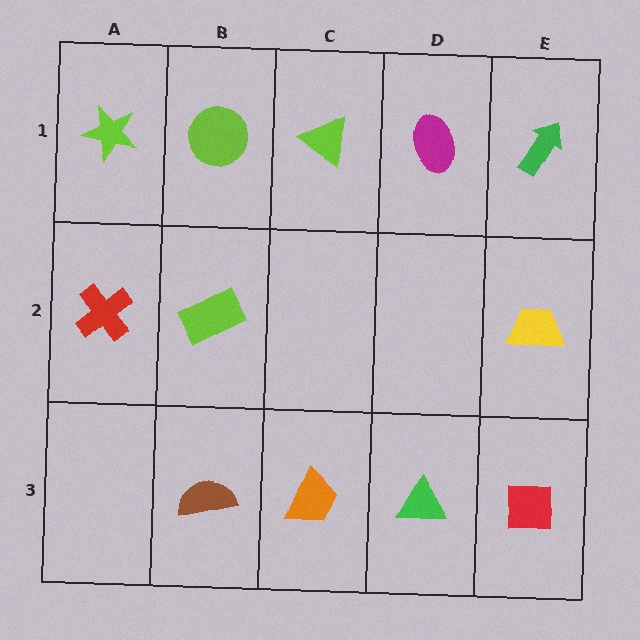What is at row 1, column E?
A green arrow.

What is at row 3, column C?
An orange trapezoid.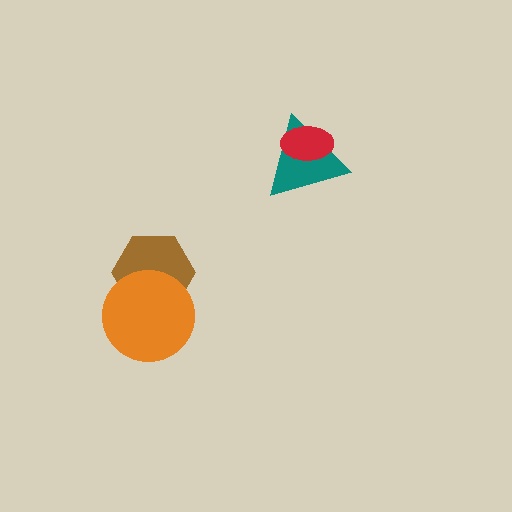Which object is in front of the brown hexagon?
The orange circle is in front of the brown hexagon.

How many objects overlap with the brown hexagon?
1 object overlaps with the brown hexagon.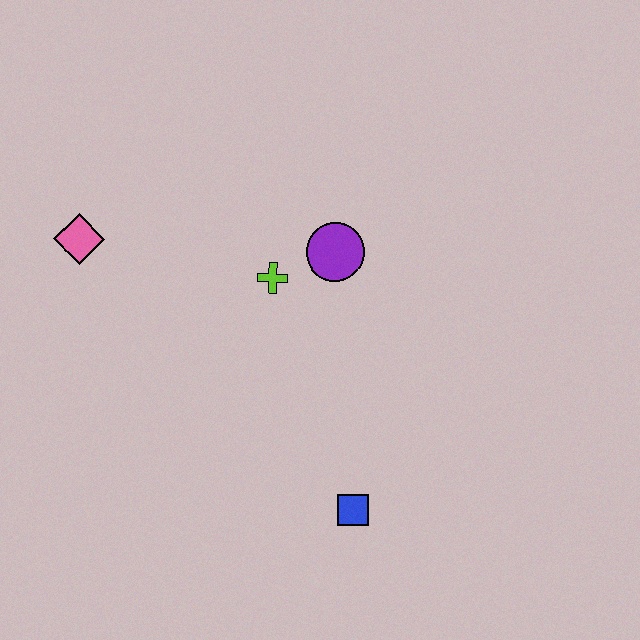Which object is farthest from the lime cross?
The blue square is farthest from the lime cross.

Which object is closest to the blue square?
The lime cross is closest to the blue square.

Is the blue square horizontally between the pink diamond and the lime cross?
No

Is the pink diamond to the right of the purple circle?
No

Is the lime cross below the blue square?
No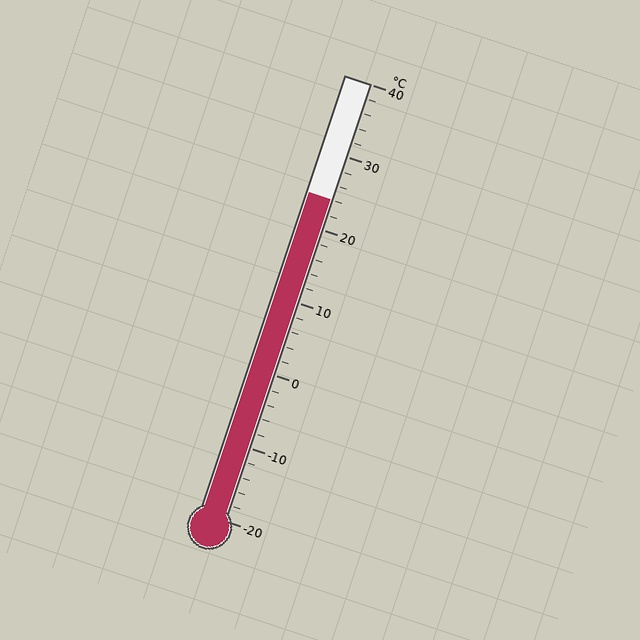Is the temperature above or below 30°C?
The temperature is below 30°C.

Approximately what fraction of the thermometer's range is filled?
The thermometer is filled to approximately 75% of its range.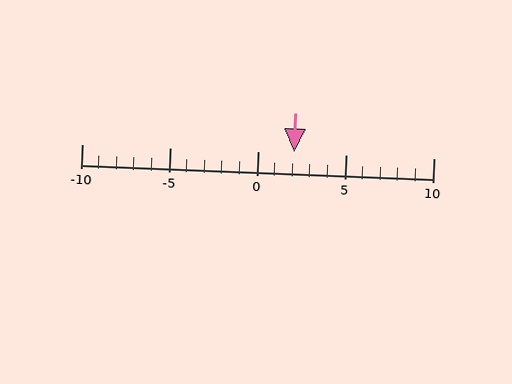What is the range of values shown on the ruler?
The ruler shows values from -10 to 10.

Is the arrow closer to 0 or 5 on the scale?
The arrow is closer to 0.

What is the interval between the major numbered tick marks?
The major tick marks are spaced 5 units apart.